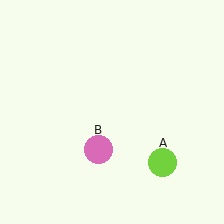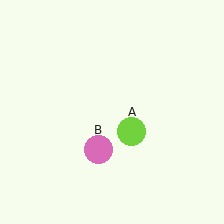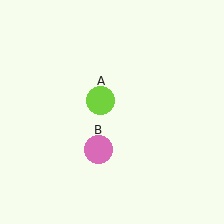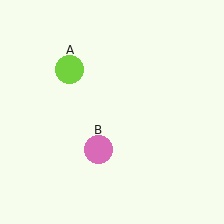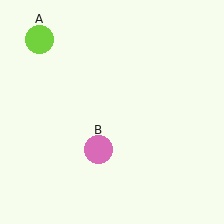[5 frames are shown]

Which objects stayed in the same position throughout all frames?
Pink circle (object B) remained stationary.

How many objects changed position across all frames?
1 object changed position: lime circle (object A).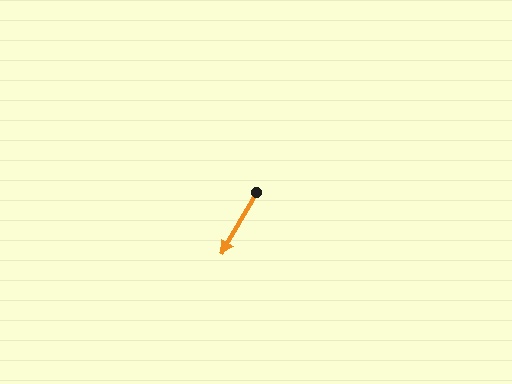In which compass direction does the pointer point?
Southwest.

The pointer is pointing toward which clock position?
Roughly 7 o'clock.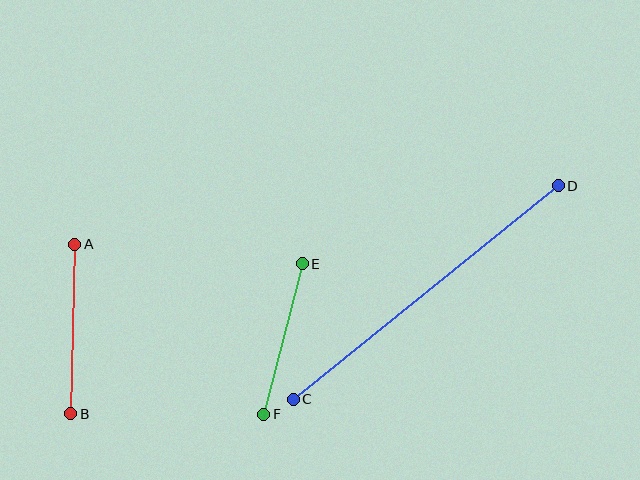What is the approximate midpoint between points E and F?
The midpoint is at approximately (283, 339) pixels.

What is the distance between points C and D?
The distance is approximately 341 pixels.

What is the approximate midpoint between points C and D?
The midpoint is at approximately (426, 292) pixels.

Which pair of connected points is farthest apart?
Points C and D are farthest apart.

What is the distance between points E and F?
The distance is approximately 155 pixels.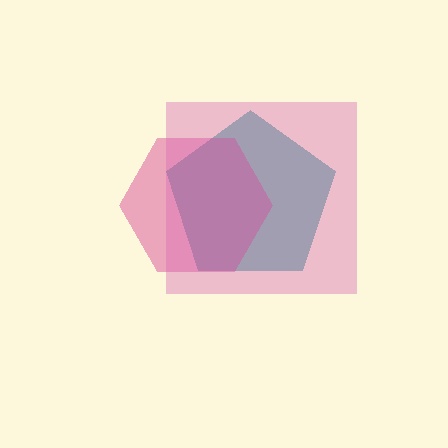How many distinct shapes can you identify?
There are 3 distinct shapes: a teal pentagon, a magenta hexagon, a pink square.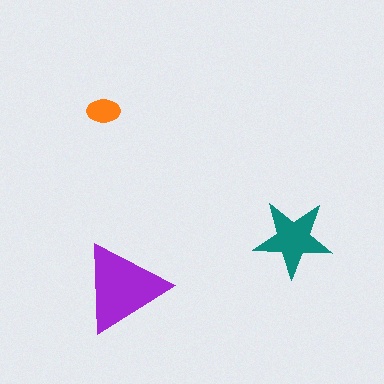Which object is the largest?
The purple triangle.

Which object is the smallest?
The orange ellipse.